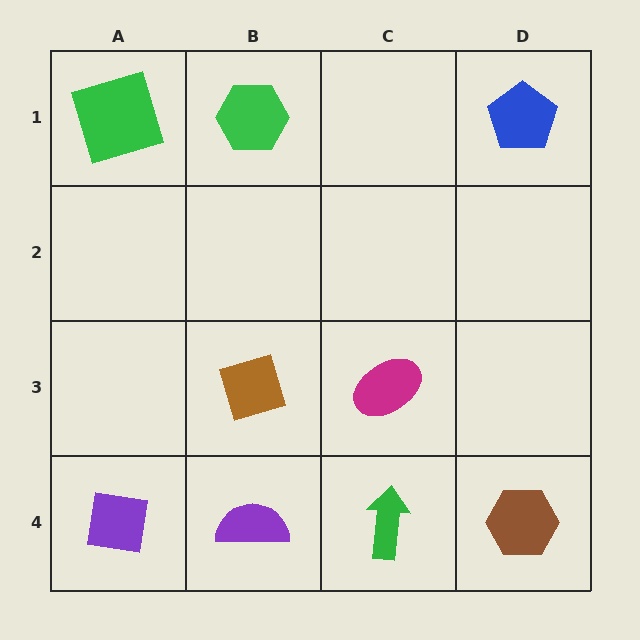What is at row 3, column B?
A brown diamond.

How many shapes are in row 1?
3 shapes.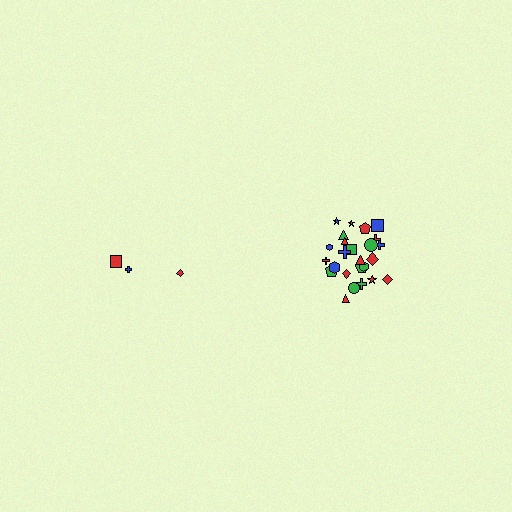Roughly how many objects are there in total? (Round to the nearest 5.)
Roughly 30 objects in total.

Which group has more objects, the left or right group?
The right group.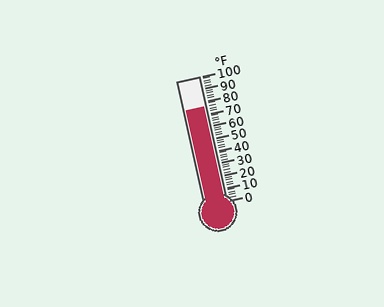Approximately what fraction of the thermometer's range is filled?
The thermometer is filled to approximately 75% of its range.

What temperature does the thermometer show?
The thermometer shows approximately 76°F.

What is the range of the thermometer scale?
The thermometer scale ranges from 0°F to 100°F.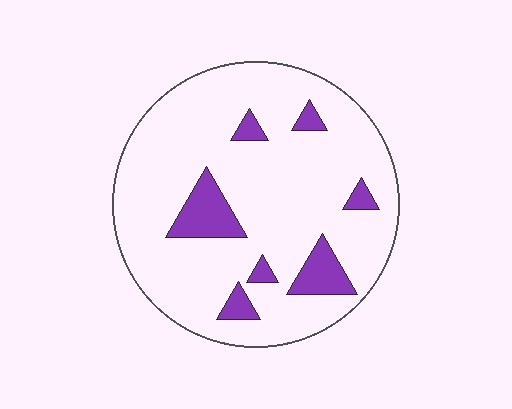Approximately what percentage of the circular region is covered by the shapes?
Approximately 15%.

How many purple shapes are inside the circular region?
7.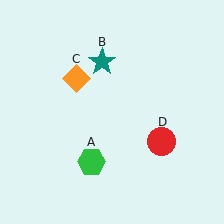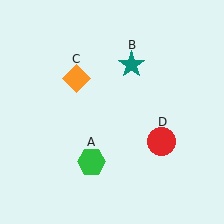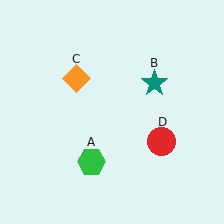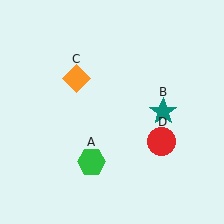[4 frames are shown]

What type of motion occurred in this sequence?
The teal star (object B) rotated clockwise around the center of the scene.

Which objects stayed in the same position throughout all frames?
Green hexagon (object A) and orange diamond (object C) and red circle (object D) remained stationary.